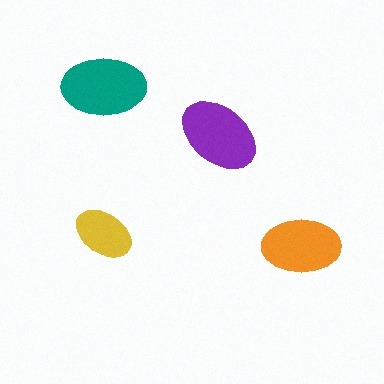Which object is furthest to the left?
The teal ellipse is leftmost.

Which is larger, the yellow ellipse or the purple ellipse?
The purple one.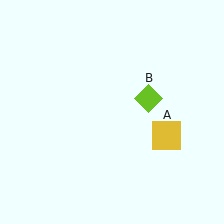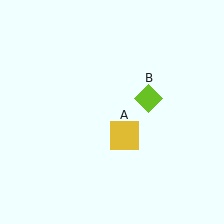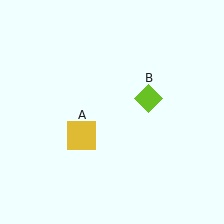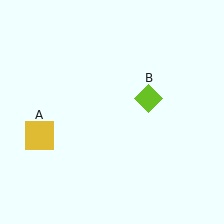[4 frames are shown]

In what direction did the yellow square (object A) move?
The yellow square (object A) moved left.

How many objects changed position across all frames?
1 object changed position: yellow square (object A).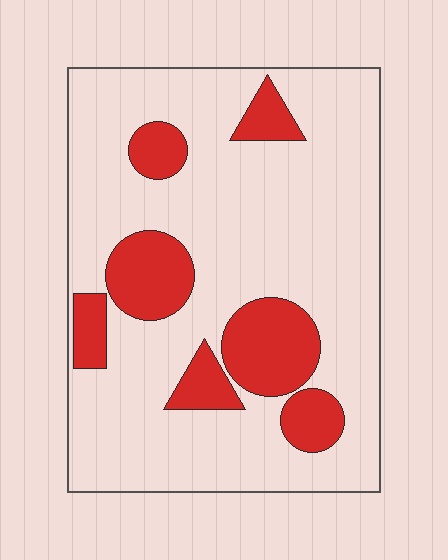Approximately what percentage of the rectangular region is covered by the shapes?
Approximately 20%.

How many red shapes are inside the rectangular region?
7.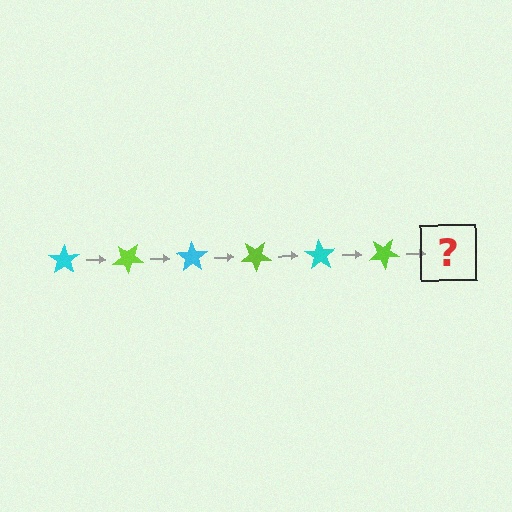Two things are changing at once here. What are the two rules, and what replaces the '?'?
The two rules are that it rotates 35 degrees each step and the color cycles through cyan and lime. The '?' should be a cyan star, rotated 210 degrees from the start.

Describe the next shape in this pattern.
It should be a cyan star, rotated 210 degrees from the start.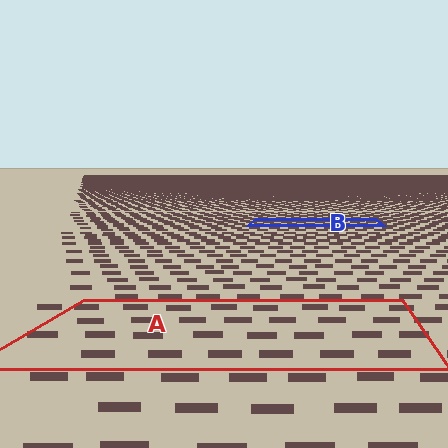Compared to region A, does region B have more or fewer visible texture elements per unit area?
Region B has more texture elements per unit area — they are packed more densely because it is farther away.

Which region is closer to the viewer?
Region A is closer. The texture elements there are larger and more spread out.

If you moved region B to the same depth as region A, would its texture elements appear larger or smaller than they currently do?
They would appear larger. At a closer depth, the same texture elements are projected at a bigger on-screen size.